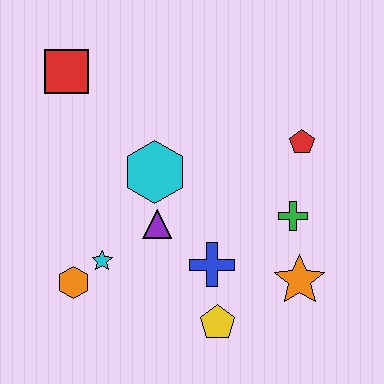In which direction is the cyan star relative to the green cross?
The cyan star is to the left of the green cross.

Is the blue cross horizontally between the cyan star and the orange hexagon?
No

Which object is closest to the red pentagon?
The green cross is closest to the red pentagon.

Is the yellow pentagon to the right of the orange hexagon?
Yes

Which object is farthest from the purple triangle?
The red square is farthest from the purple triangle.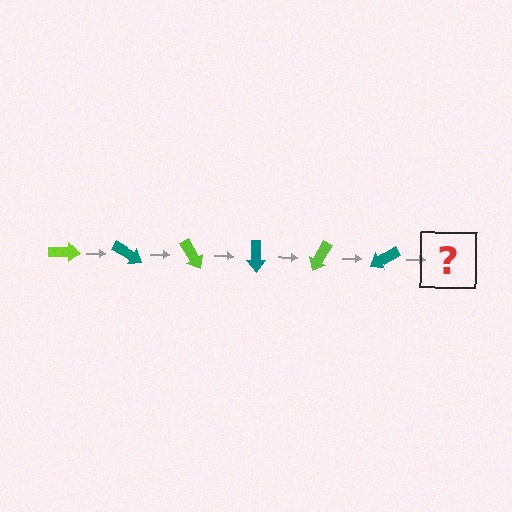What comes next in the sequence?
The next element should be a lime arrow, rotated 180 degrees from the start.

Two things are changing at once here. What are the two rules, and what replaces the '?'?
The two rules are that it rotates 30 degrees each step and the color cycles through lime and teal. The '?' should be a lime arrow, rotated 180 degrees from the start.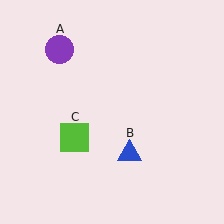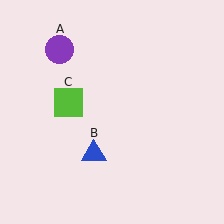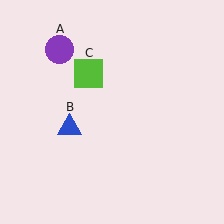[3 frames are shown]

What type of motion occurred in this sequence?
The blue triangle (object B), lime square (object C) rotated clockwise around the center of the scene.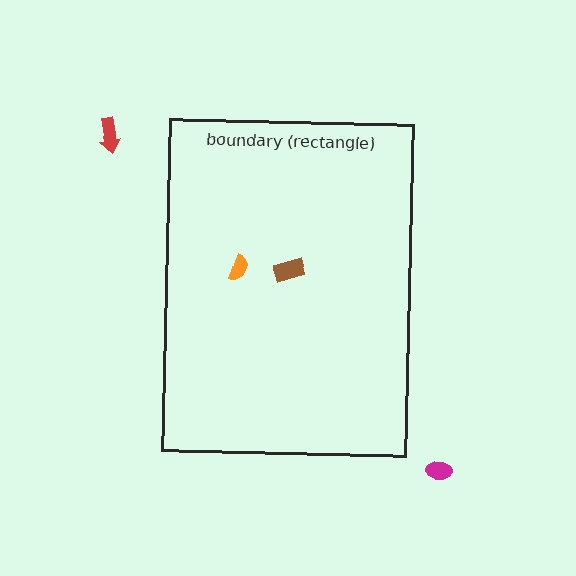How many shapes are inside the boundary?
2 inside, 2 outside.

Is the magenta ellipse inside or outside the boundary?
Outside.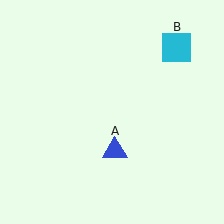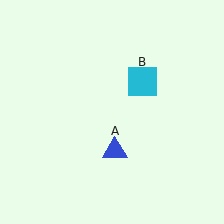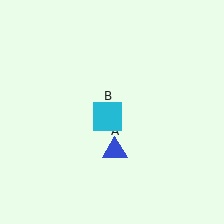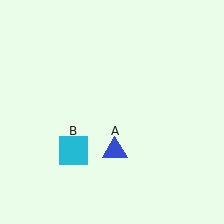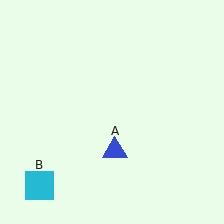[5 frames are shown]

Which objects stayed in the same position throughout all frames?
Blue triangle (object A) remained stationary.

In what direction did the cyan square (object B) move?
The cyan square (object B) moved down and to the left.